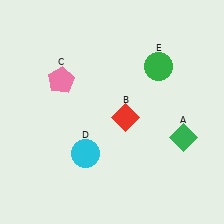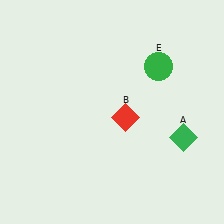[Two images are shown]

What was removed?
The cyan circle (D), the pink pentagon (C) were removed in Image 2.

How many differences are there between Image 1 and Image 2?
There are 2 differences between the two images.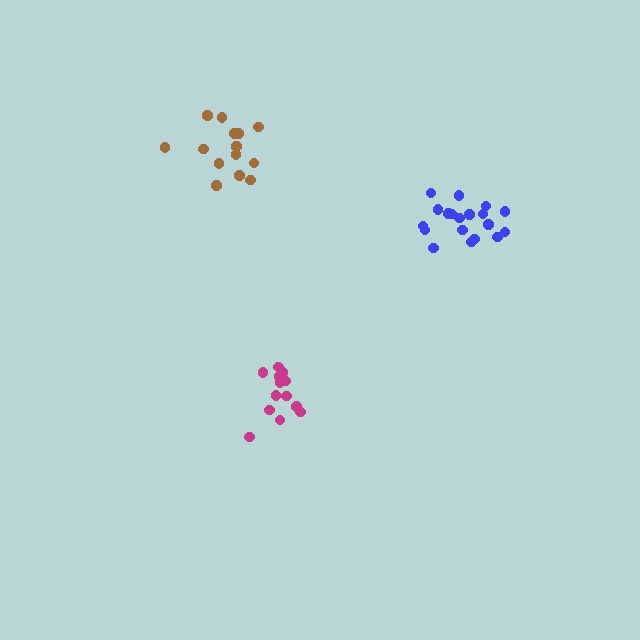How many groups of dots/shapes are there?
There are 3 groups.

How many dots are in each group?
Group 1: 14 dots, Group 2: 19 dots, Group 3: 15 dots (48 total).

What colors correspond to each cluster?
The clusters are colored: brown, blue, magenta.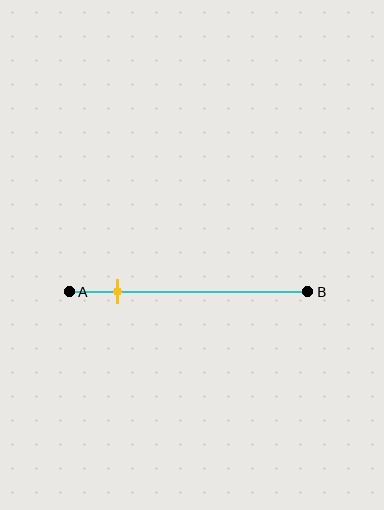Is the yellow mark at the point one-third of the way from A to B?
No, the mark is at about 20% from A, not at the 33% one-third point.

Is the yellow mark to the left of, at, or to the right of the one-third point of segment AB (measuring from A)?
The yellow mark is to the left of the one-third point of segment AB.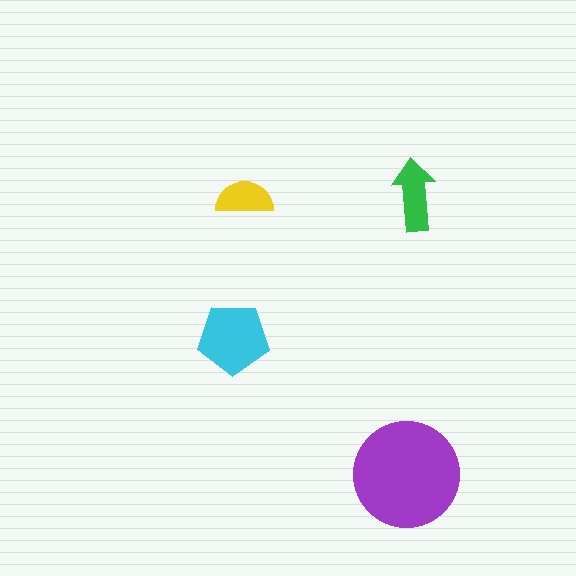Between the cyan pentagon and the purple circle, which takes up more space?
The purple circle.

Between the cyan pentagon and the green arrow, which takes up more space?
The cyan pentagon.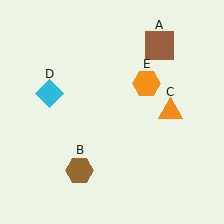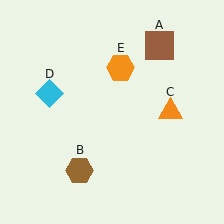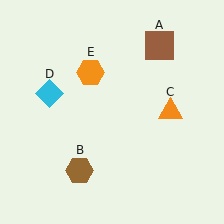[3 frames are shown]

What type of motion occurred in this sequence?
The orange hexagon (object E) rotated counterclockwise around the center of the scene.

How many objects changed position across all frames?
1 object changed position: orange hexagon (object E).